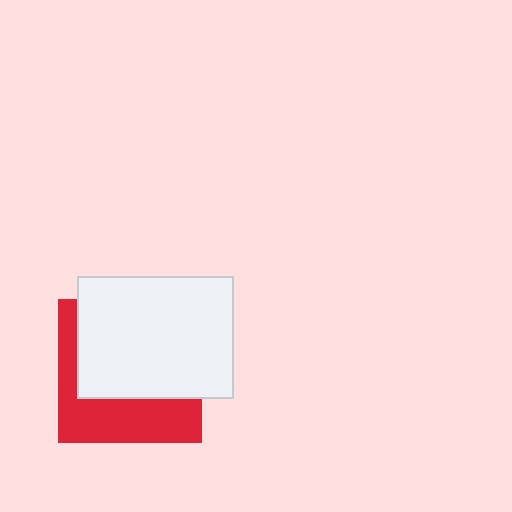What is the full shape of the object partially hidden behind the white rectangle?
The partially hidden object is a red square.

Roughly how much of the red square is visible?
A small part of it is visible (roughly 40%).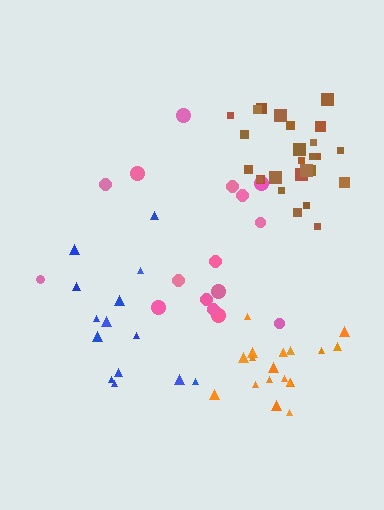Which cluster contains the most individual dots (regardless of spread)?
Brown (26).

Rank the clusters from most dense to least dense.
brown, orange, blue, pink.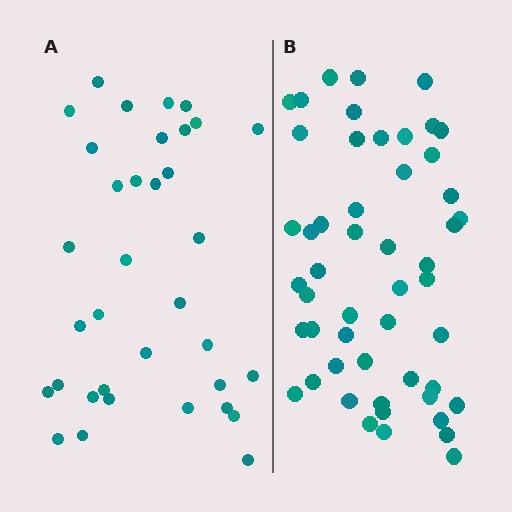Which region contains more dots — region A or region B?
Region B (the right region) has more dots.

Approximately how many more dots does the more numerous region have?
Region B has approximately 15 more dots than region A.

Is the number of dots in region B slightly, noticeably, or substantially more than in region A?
Region B has substantially more. The ratio is roughly 1.5 to 1.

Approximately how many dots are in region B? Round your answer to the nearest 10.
About 50 dots. (The exact count is 51, which rounds to 50.)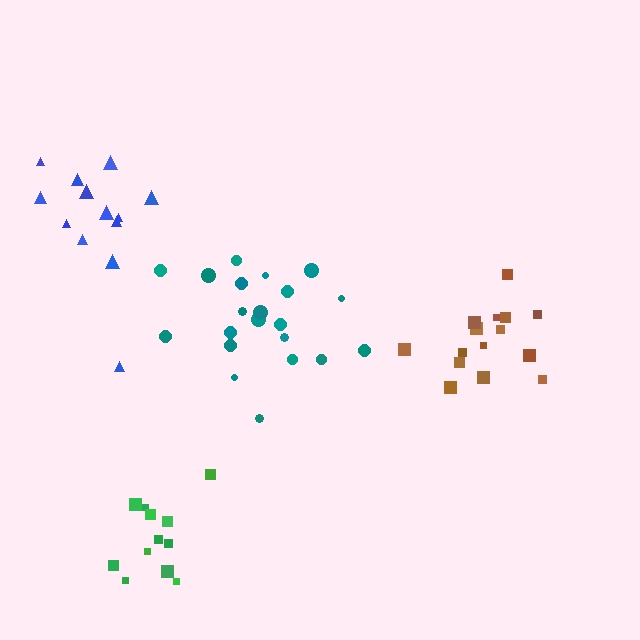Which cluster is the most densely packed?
Green.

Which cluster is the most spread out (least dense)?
Brown.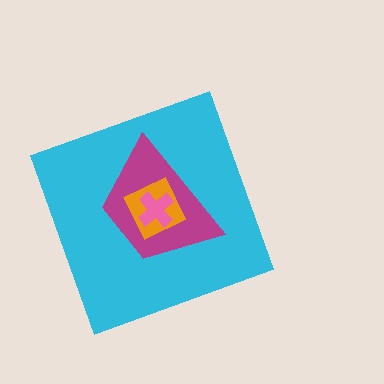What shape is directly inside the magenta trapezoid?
The orange square.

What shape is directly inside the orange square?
The pink cross.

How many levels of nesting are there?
4.